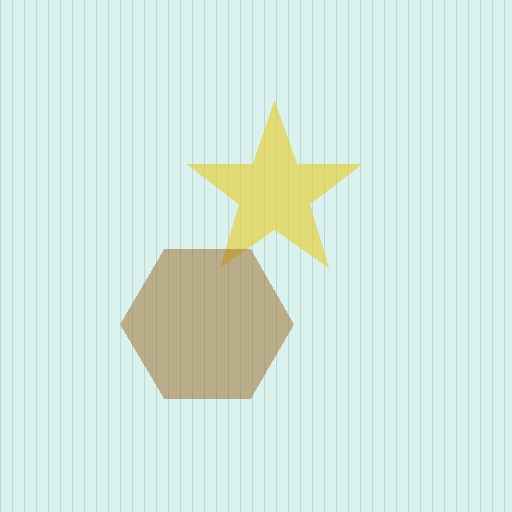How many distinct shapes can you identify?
There are 2 distinct shapes: a yellow star, a brown hexagon.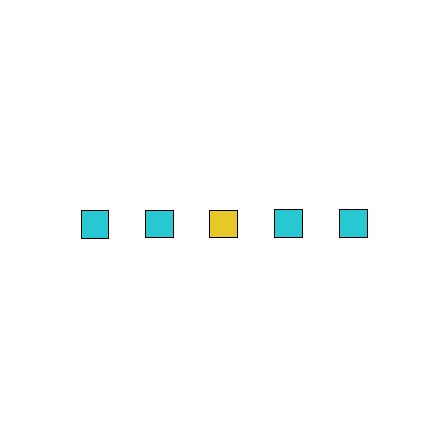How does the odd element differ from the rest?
It has a different color: yellow instead of cyan.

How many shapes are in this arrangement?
There are 5 shapes arranged in a grid pattern.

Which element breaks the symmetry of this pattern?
The yellow square in the top row, center column breaks the symmetry. All other shapes are cyan squares.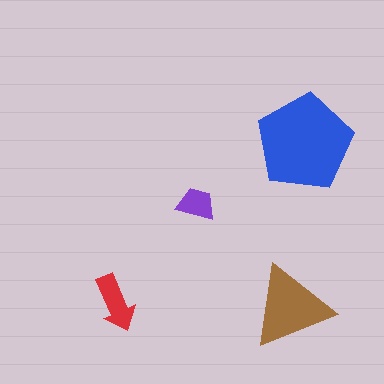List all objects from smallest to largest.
The purple trapezoid, the red arrow, the brown triangle, the blue pentagon.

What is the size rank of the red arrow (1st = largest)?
3rd.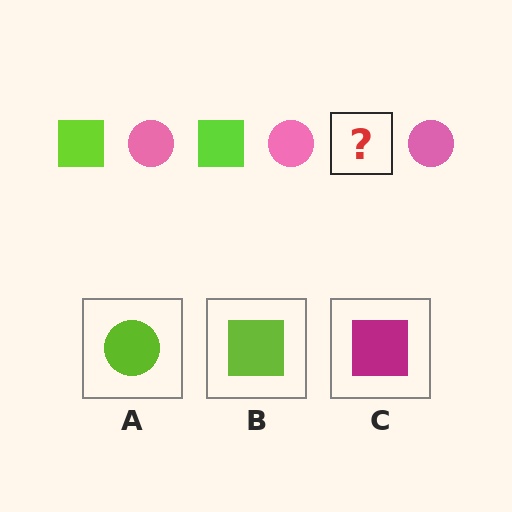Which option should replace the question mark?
Option B.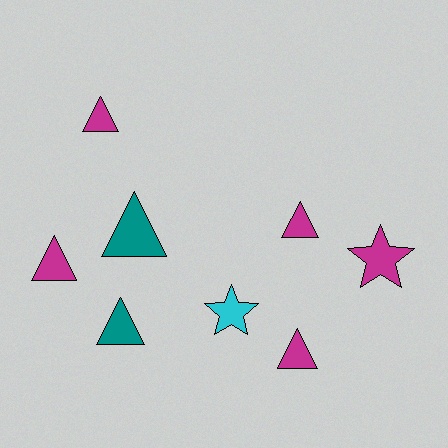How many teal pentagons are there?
There are no teal pentagons.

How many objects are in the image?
There are 8 objects.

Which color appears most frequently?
Magenta, with 5 objects.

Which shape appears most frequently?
Triangle, with 6 objects.